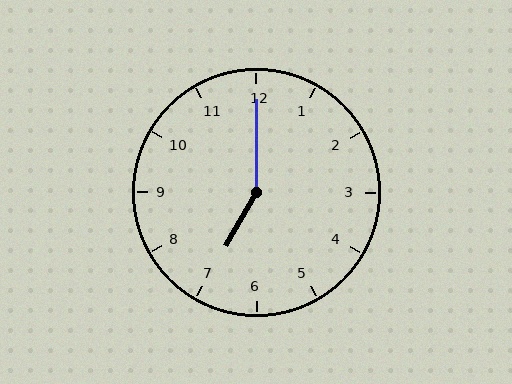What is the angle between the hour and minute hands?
Approximately 150 degrees.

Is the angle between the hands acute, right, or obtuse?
It is obtuse.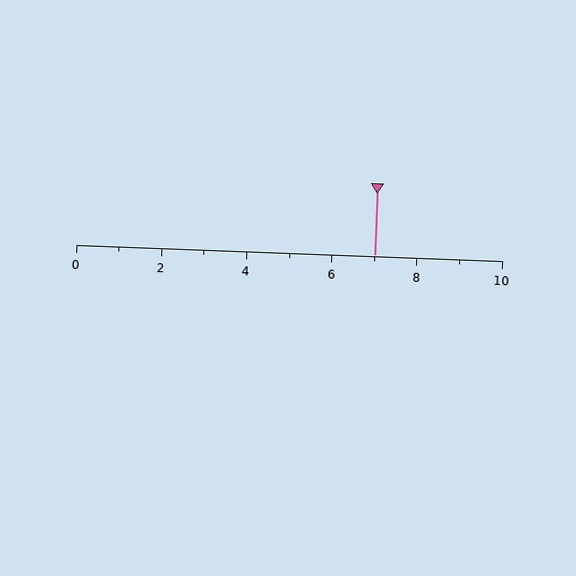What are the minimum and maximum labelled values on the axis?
The axis runs from 0 to 10.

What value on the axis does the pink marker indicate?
The marker indicates approximately 7.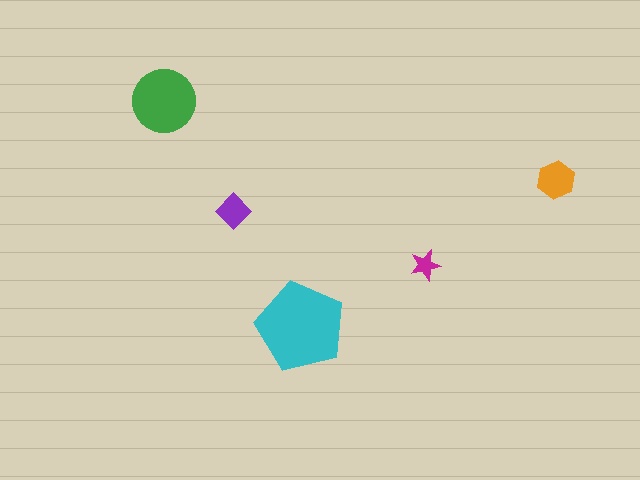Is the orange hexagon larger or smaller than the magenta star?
Larger.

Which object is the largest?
The cyan pentagon.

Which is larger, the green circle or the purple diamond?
The green circle.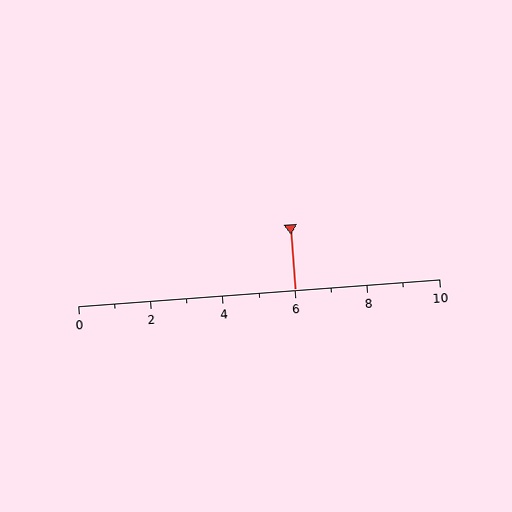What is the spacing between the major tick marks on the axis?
The major ticks are spaced 2 apart.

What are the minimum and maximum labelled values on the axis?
The axis runs from 0 to 10.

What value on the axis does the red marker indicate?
The marker indicates approximately 6.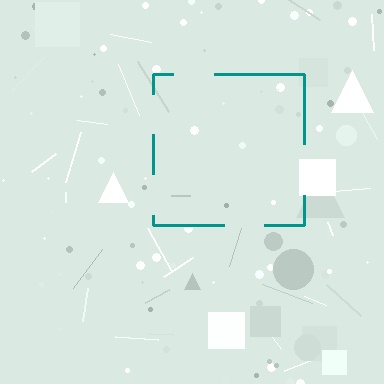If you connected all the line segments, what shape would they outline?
They would outline a square.